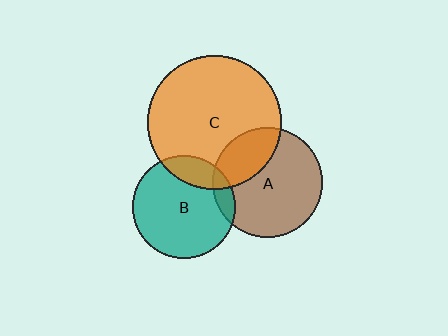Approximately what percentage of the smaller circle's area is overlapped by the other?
Approximately 20%.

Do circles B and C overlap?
Yes.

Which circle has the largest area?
Circle C (orange).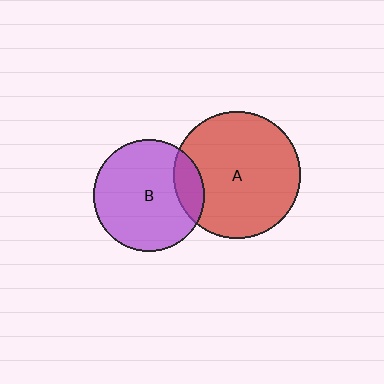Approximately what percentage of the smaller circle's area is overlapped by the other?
Approximately 15%.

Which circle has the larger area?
Circle A (red).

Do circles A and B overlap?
Yes.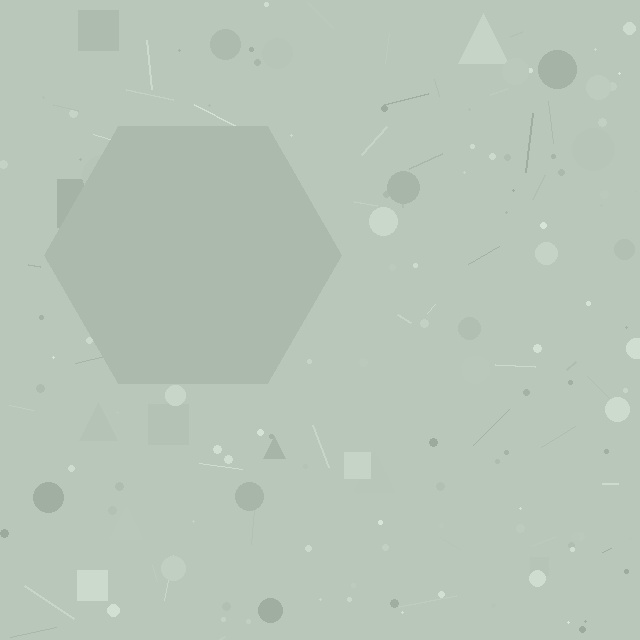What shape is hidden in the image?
A hexagon is hidden in the image.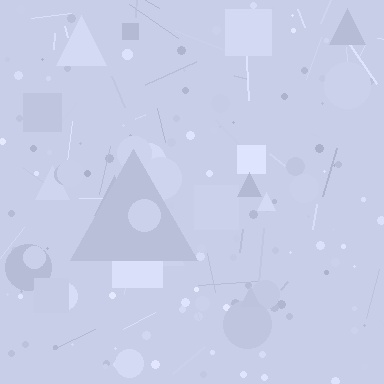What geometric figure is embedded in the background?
A triangle is embedded in the background.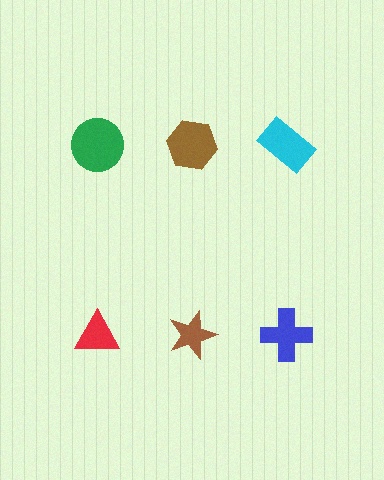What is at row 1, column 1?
A green circle.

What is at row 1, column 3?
A cyan rectangle.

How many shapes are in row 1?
3 shapes.